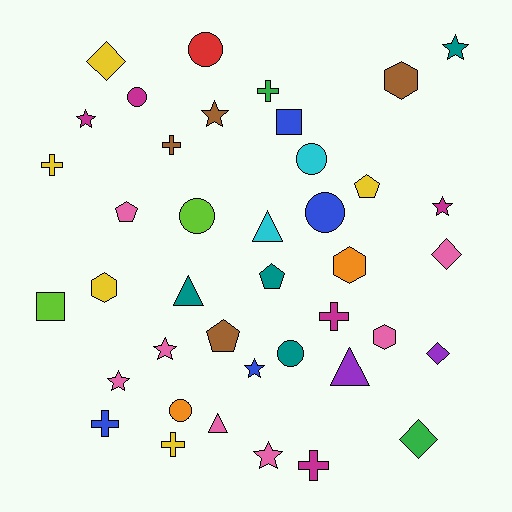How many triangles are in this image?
There are 4 triangles.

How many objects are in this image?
There are 40 objects.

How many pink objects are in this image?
There are 7 pink objects.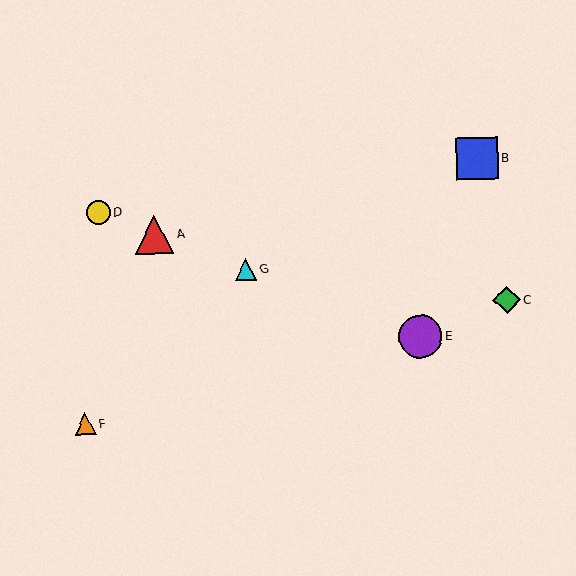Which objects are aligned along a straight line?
Objects A, D, E, G are aligned along a straight line.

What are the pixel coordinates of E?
Object E is at (421, 337).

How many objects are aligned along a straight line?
4 objects (A, D, E, G) are aligned along a straight line.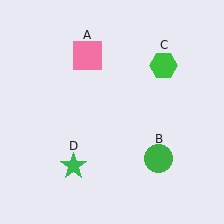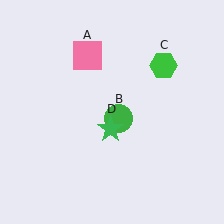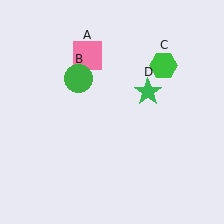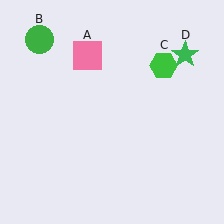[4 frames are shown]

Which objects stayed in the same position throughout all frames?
Pink square (object A) and green hexagon (object C) remained stationary.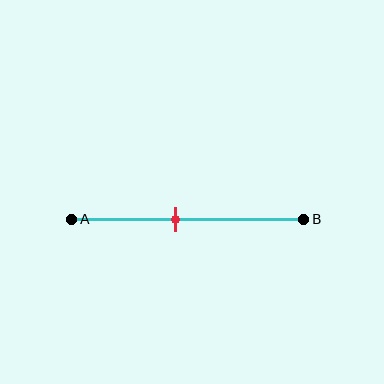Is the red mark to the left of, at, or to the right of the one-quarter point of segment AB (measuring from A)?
The red mark is to the right of the one-quarter point of segment AB.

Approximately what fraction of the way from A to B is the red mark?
The red mark is approximately 45% of the way from A to B.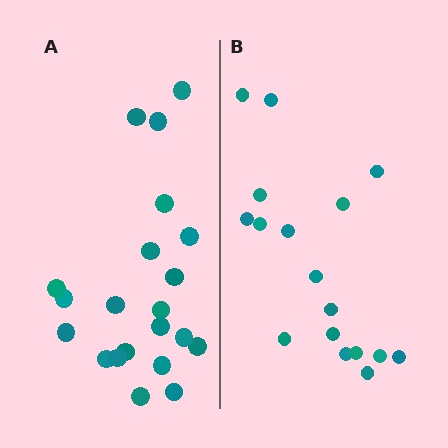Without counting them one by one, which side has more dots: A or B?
Region A (the left region) has more dots.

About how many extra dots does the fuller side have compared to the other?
Region A has about 4 more dots than region B.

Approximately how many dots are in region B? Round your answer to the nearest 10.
About 20 dots. (The exact count is 17, which rounds to 20.)